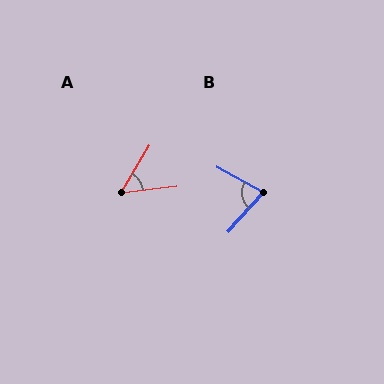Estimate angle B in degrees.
Approximately 77 degrees.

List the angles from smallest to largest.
A (53°), B (77°).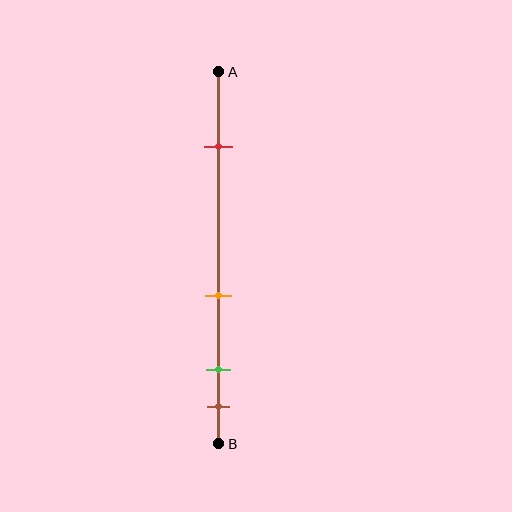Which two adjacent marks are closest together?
The green and brown marks are the closest adjacent pair.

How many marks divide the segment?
There are 4 marks dividing the segment.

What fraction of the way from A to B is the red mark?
The red mark is approximately 20% (0.2) of the way from A to B.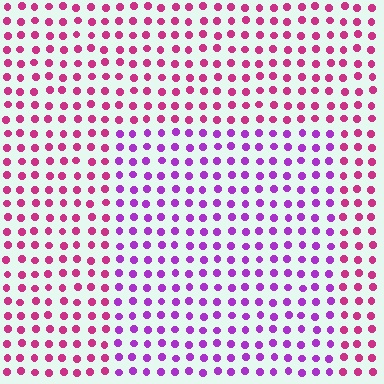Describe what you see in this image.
The image is filled with small magenta elements in a uniform arrangement. A rectangle-shaped region is visible where the elements are tinted to a slightly different hue, forming a subtle color boundary.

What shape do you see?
I see a rectangle.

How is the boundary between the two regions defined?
The boundary is defined purely by a slight shift in hue (about 39 degrees). Spacing, size, and orientation are identical on both sides.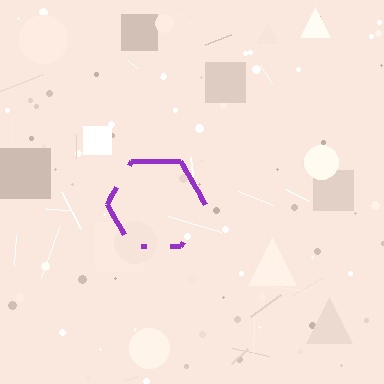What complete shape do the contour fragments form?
The contour fragments form a hexagon.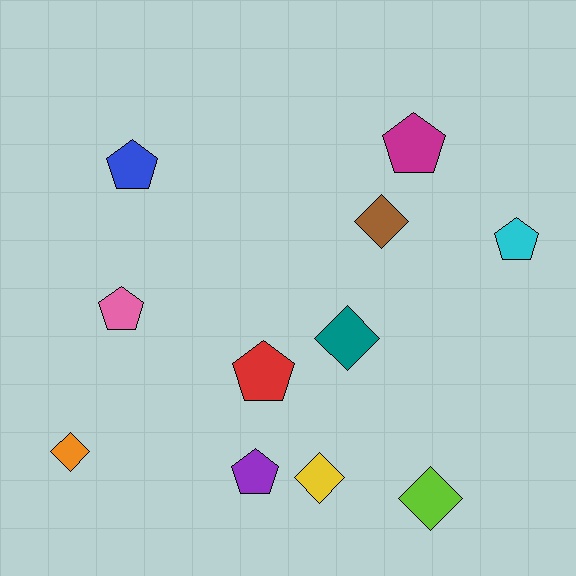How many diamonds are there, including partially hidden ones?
There are 5 diamonds.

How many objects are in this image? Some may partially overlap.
There are 11 objects.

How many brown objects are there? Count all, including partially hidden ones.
There is 1 brown object.